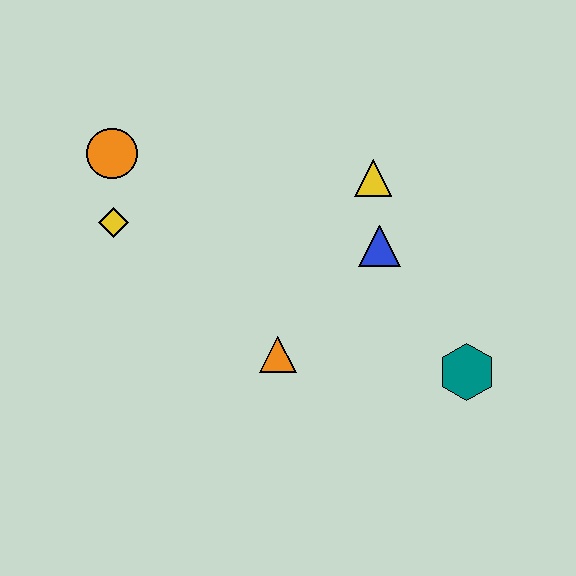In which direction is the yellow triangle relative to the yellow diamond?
The yellow triangle is to the right of the yellow diamond.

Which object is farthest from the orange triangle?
The orange circle is farthest from the orange triangle.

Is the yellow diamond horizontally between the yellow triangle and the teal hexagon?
No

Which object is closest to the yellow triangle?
The blue triangle is closest to the yellow triangle.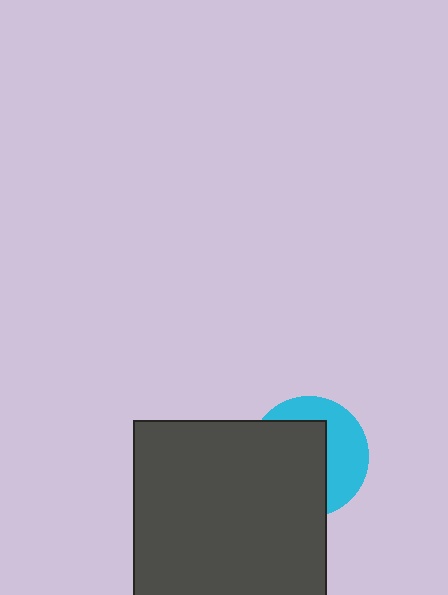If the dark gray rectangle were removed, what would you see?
You would see the complete cyan circle.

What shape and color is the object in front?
The object in front is a dark gray rectangle.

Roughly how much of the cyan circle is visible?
A small part of it is visible (roughly 41%).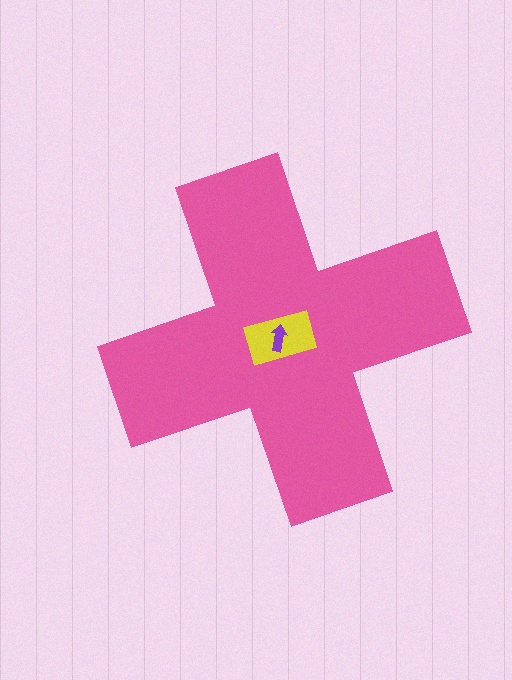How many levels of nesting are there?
3.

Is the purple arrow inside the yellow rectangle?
Yes.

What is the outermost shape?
The pink cross.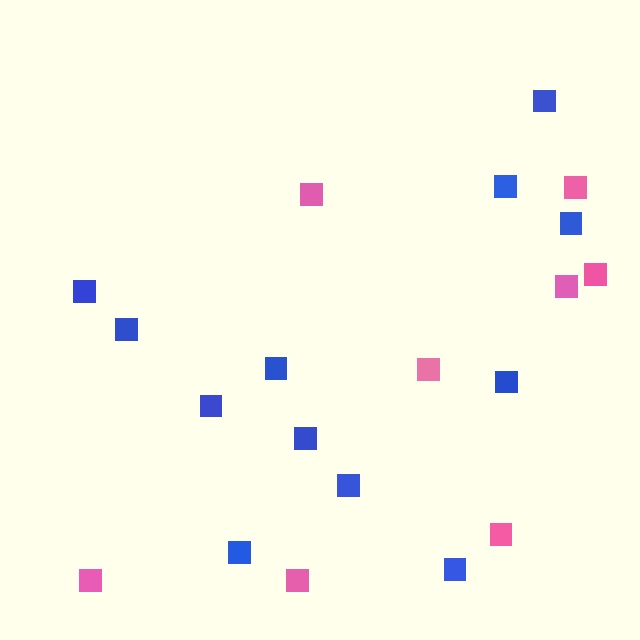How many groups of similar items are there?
There are 2 groups: one group of blue squares (12) and one group of pink squares (8).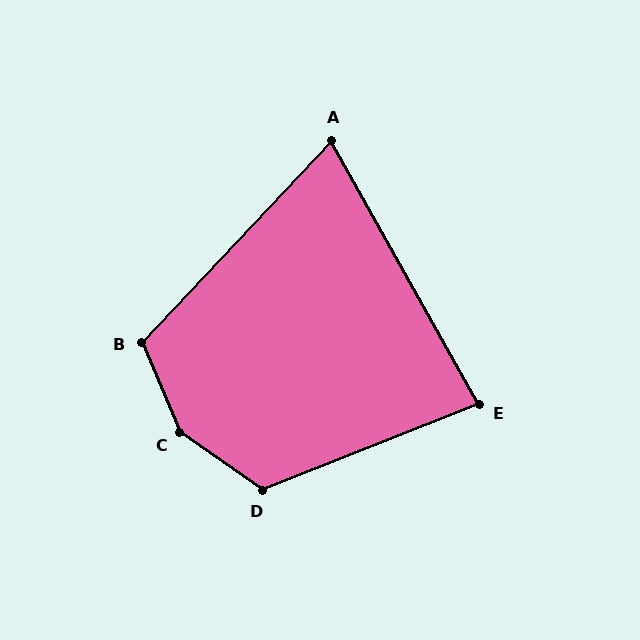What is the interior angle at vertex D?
Approximately 123 degrees (obtuse).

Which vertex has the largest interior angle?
C, at approximately 148 degrees.